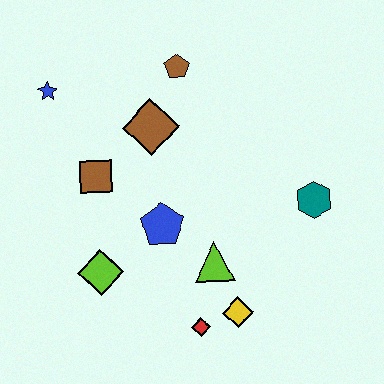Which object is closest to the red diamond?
The yellow diamond is closest to the red diamond.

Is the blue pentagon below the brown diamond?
Yes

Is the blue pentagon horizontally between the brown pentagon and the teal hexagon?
No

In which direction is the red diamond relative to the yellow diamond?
The red diamond is to the left of the yellow diamond.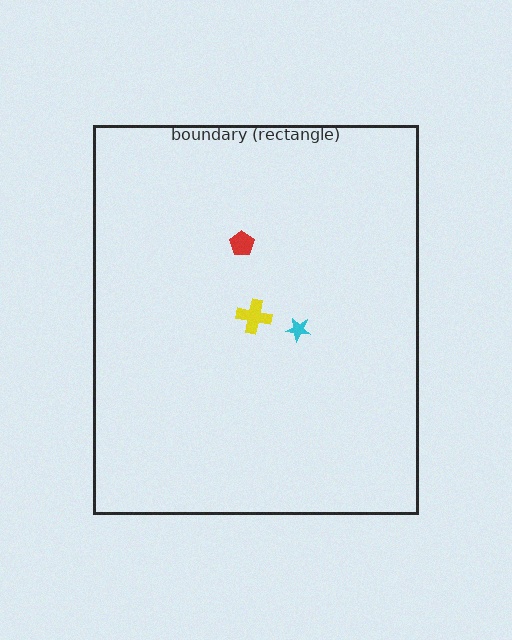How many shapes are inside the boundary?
3 inside, 0 outside.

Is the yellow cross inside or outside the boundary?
Inside.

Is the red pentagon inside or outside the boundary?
Inside.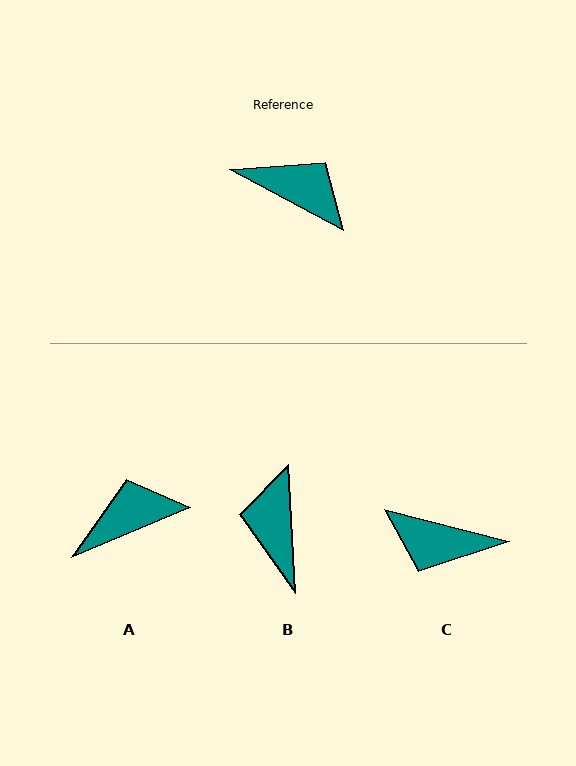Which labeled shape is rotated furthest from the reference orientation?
C, about 166 degrees away.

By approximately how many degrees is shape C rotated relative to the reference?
Approximately 166 degrees clockwise.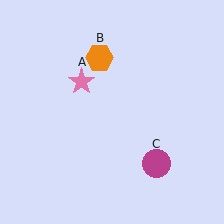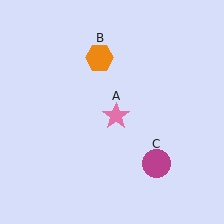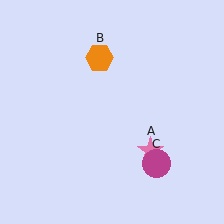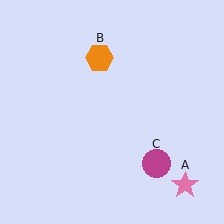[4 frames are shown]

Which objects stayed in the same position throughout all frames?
Orange hexagon (object B) and magenta circle (object C) remained stationary.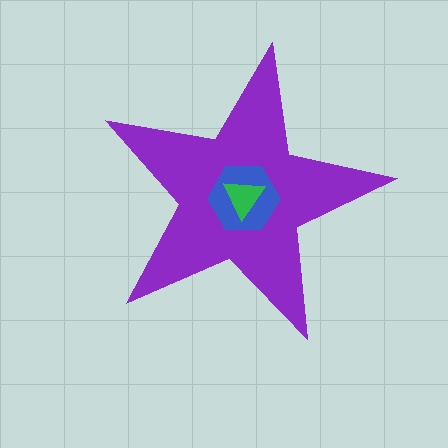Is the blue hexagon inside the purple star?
Yes.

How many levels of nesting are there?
3.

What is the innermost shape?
The green triangle.